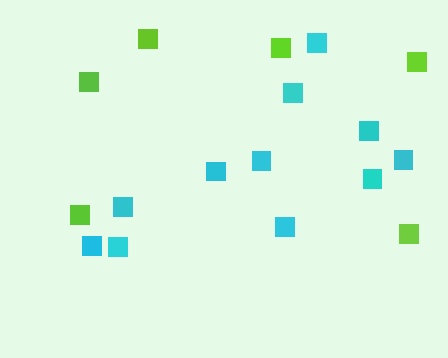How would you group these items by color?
There are 2 groups: one group of lime squares (6) and one group of cyan squares (11).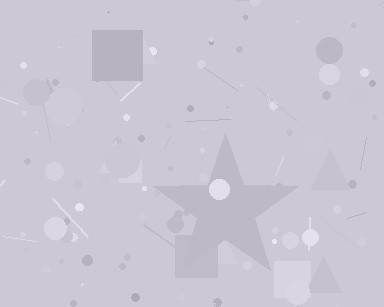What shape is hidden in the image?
A star is hidden in the image.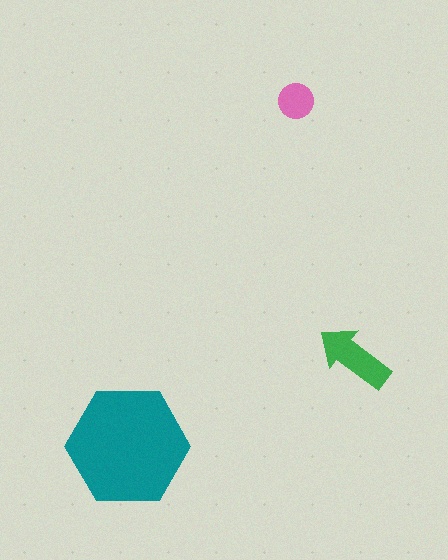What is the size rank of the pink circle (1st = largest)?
3rd.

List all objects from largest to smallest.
The teal hexagon, the green arrow, the pink circle.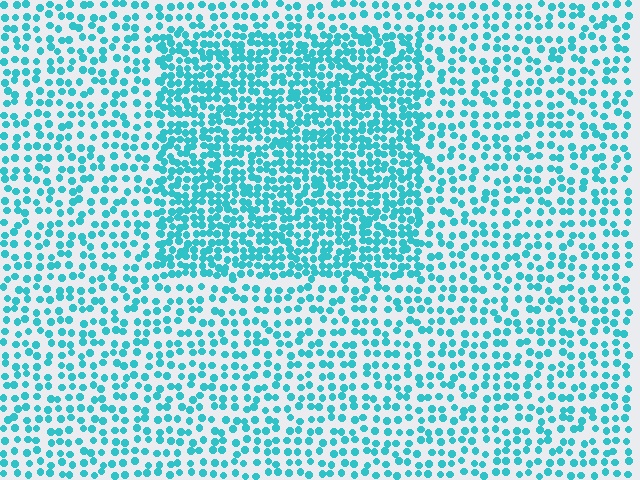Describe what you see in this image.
The image contains small cyan elements arranged at two different densities. A rectangle-shaped region is visible where the elements are more densely packed than the surrounding area.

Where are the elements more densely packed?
The elements are more densely packed inside the rectangle boundary.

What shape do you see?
I see a rectangle.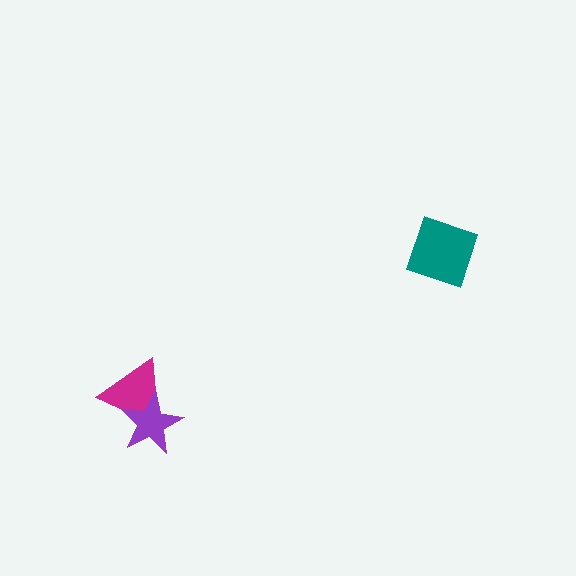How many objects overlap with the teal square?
0 objects overlap with the teal square.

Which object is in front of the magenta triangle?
The purple star is in front of the magenta triangle.